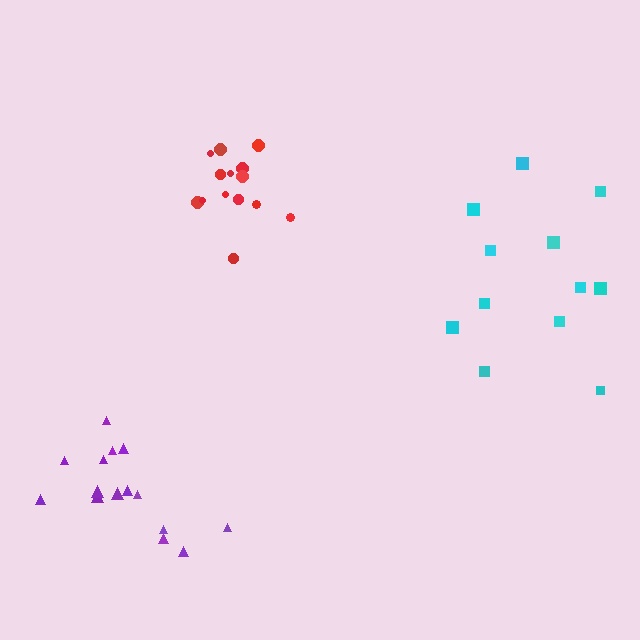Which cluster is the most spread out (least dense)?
Cyan.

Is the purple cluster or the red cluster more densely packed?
Red.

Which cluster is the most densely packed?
Red.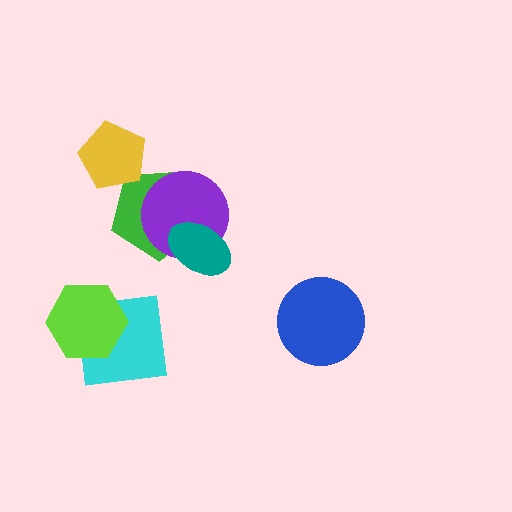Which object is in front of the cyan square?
The lime hexagon is in front of the cyan square.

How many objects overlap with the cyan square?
1 object overlaps with the cyan square.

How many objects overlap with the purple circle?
2 objects overlap with the purple circle.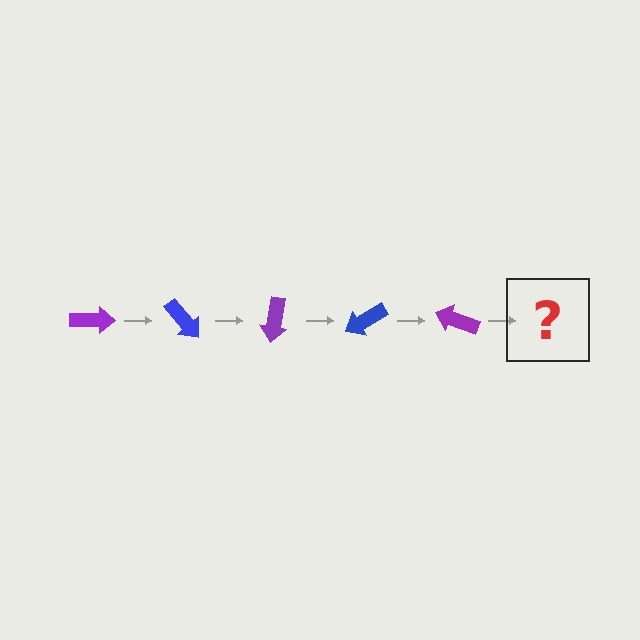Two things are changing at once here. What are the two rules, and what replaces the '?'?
The two rules are that it rotates 50 degrees each step and the color cycles through purple and blue. The '?' should be a blue arrow, rotated 250 degrees from the start.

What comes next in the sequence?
The next element should be a blue arrow, rotated 250 degrees from the start.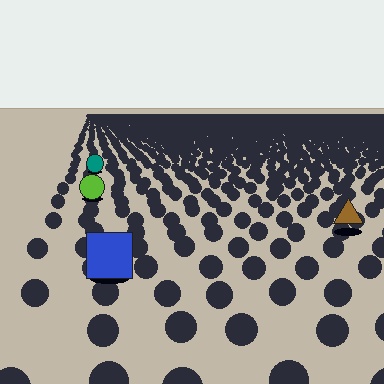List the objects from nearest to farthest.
From nearest to farthest: the blue square, the brown triangle, the lime circle, the teal circle.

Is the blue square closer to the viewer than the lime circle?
Yes. The blue square is closer — you can tell from the texture gradient: the ground texture is coarser near it.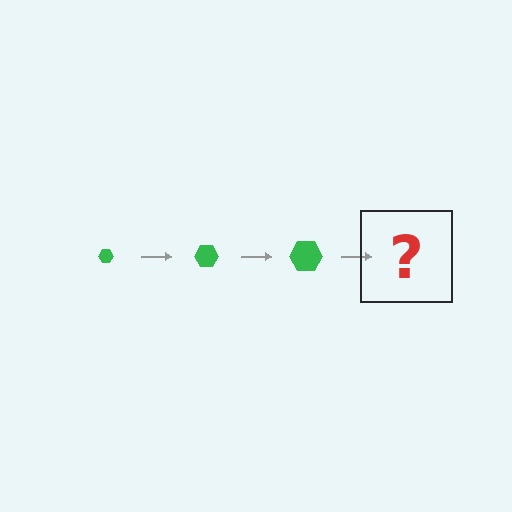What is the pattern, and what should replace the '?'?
The pattern is that the hexagon gets progressively larger each step. The '?' should be a green hexagon, larger than the previous one.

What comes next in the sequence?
The next element should be a green hexagon, larger than the previous one.